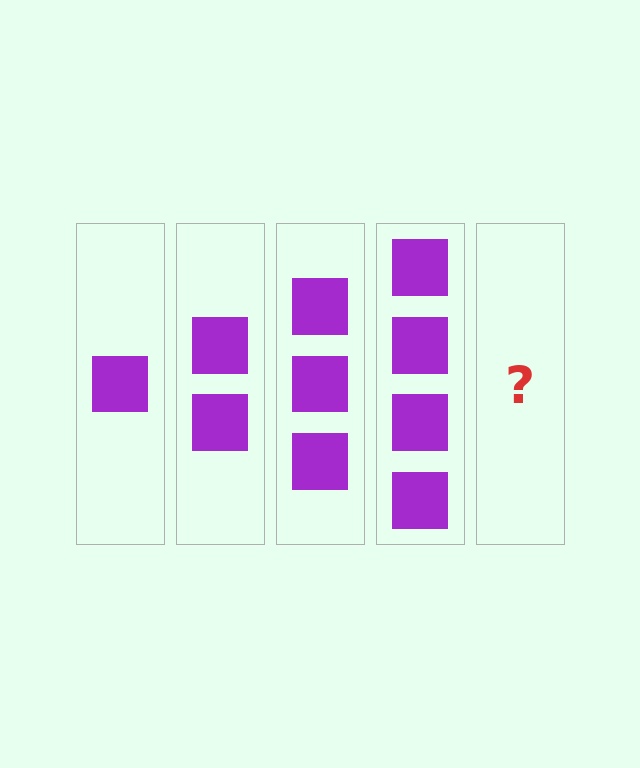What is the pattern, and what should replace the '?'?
The pattern is that each step adds one more square. The '?' should be 5 squares.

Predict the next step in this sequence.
The next step is 5 squares.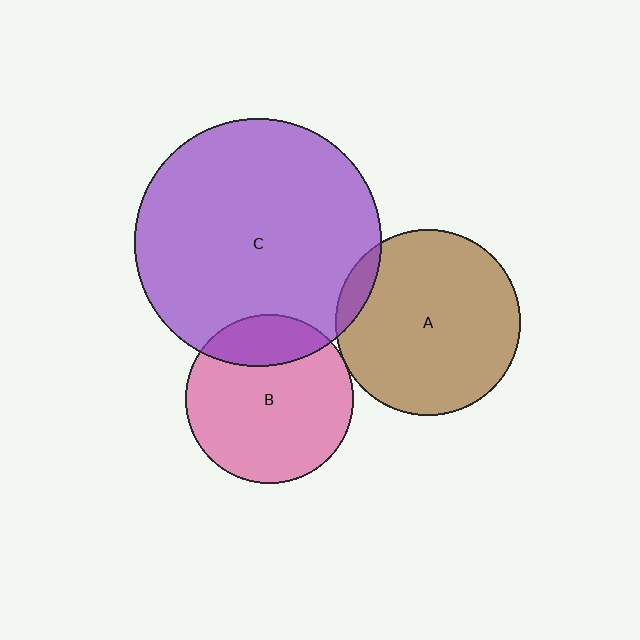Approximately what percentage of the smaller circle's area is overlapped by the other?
Approximately 20%.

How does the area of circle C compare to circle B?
Approximately 2.2 times.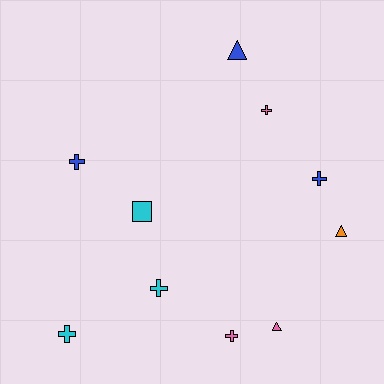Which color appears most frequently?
Cyan, with 3 objects.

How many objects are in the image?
There are 10 objects.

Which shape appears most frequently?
Cross, with 6 objects.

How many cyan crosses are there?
There are 2 cyan crosses.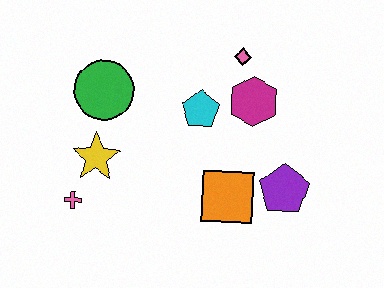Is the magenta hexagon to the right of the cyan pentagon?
Yes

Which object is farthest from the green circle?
The purple pentagon is farthest from the green circle.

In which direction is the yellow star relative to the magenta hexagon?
The yellow star is to the left of the magenta hexagon.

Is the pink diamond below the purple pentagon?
No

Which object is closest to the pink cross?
The yellow star is closest to the pink cross.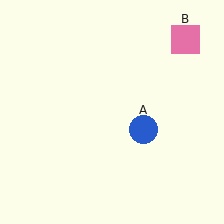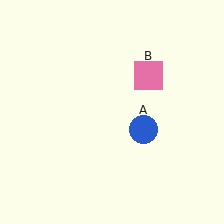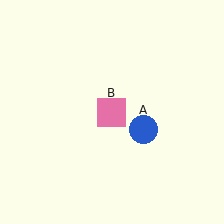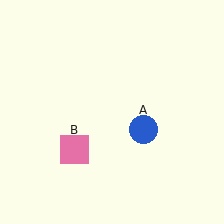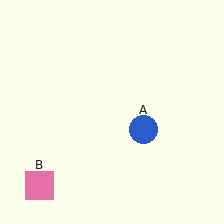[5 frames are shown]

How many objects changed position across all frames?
1 object changed position: pink square (object B).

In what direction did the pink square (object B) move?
The pink square (object B) moved down and to the left.